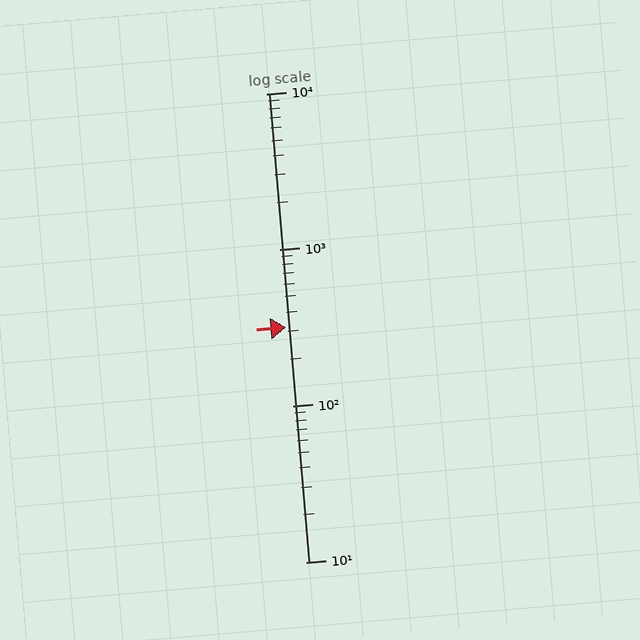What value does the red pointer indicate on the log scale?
The pointer indicates approximately 320.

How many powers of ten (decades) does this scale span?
The scale spans 3 decades, from 10 to 10000.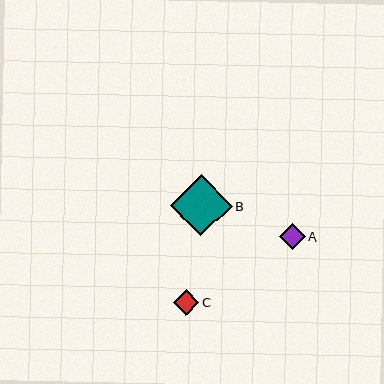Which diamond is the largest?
Diamond B is the largest with a size of approximately 61 pixels.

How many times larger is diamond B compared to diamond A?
Diamond B is approximately 2.4 times the size of diamond A.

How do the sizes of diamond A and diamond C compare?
Diamond A and diamond C are approximately the same size.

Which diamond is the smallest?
Diamond C is the smallest with a size of approximately 25 pixels.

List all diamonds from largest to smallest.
From largest to smallest: B, A, C.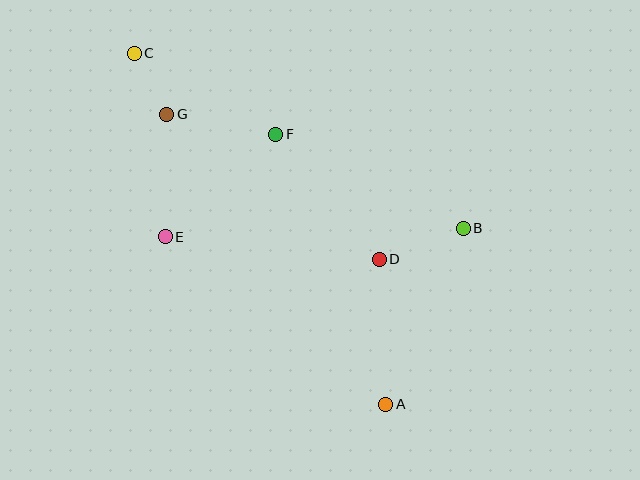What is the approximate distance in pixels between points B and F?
The distance between B and F is approximately 209 pixels.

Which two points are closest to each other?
Points C and G are closest to each other.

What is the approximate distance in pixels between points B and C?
The distance between B and C is approximately 372 pixels.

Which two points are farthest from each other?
Points A and C are farthest from each other.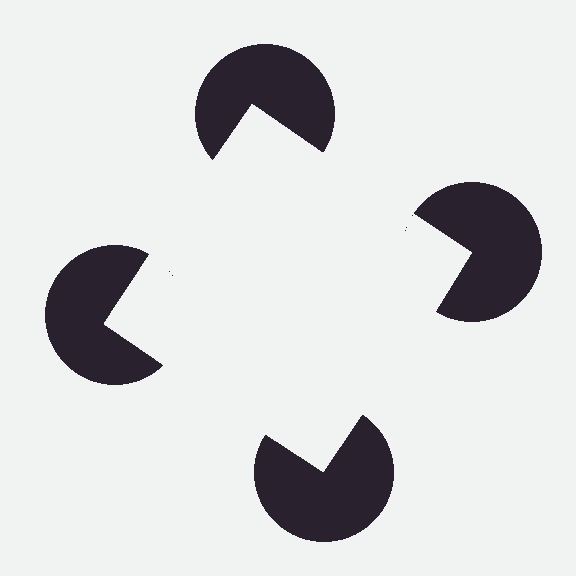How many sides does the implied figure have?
4 sides.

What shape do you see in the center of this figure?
An illusory square — its edges are inferred from the aligned wedge cuts in the pac-man discs, not physically drawn.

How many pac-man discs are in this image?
There are 4 — one at each vertex of the illusory square.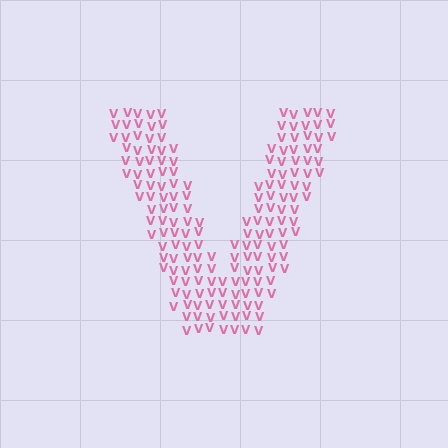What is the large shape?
The large shape is the letter V.